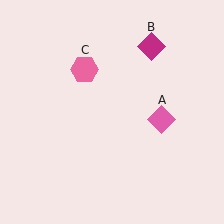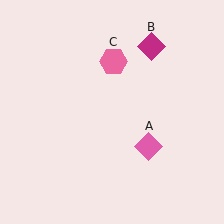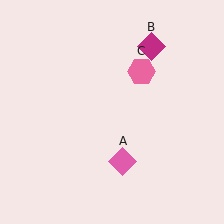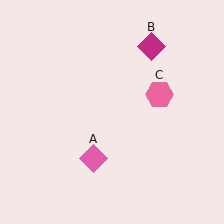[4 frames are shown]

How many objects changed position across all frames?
2 objects changed position: pink diamond (object A), pink hexagon (object C).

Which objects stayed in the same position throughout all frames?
Magenta diamond (object B) remained stationary.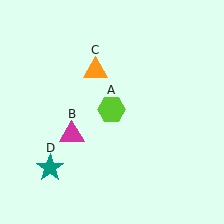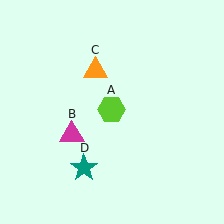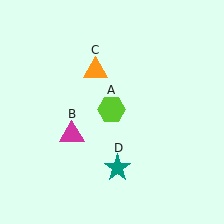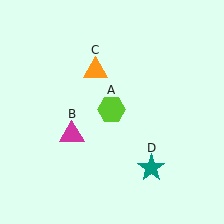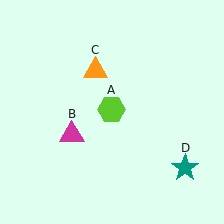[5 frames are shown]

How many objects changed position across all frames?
1 object changed position: teal star (object D).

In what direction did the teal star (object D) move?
The teal star (object D) moved right.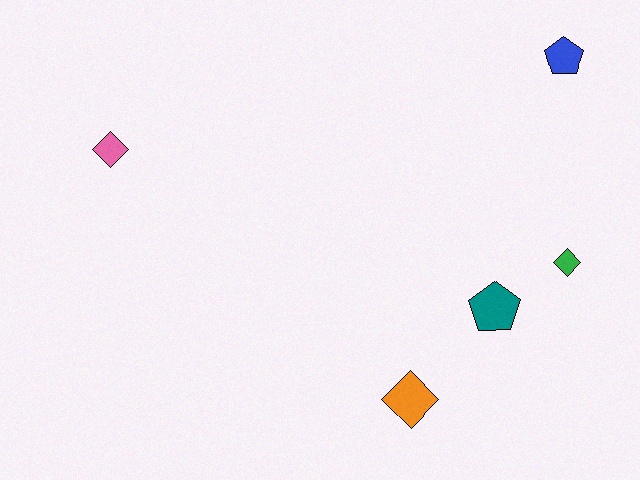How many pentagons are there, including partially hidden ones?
There are 2 pentagons.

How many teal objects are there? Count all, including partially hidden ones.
There is 1 teal object.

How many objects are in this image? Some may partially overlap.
There are 5 objects.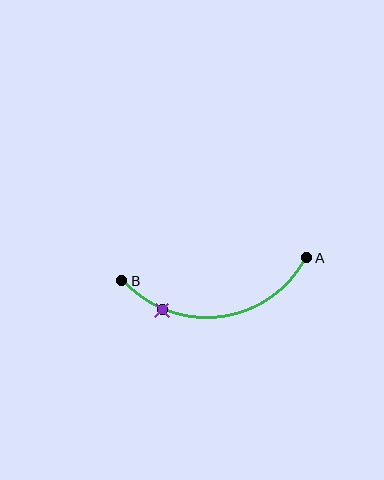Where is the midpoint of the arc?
The arc midpoint is the point on the curve farthest from the straight line joining A and B. It sits below that line.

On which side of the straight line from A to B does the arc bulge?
The arc bulges below the straight line connecting A and B.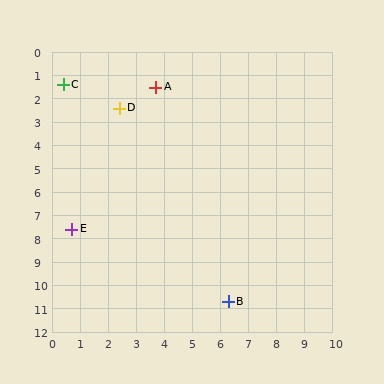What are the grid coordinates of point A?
Point A is at approximately (3.7, 1.5).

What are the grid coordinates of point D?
Point D is at approximately (2.4, 2.4).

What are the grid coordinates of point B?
Point B is at approximately (6.3, 10.7).